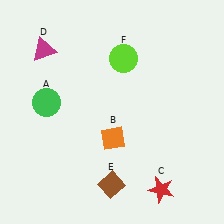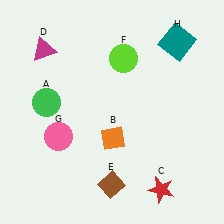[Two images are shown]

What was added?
A pink circle (G), a teal square (H) were added in Image 2.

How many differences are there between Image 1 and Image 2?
There are 2 differences between the two images.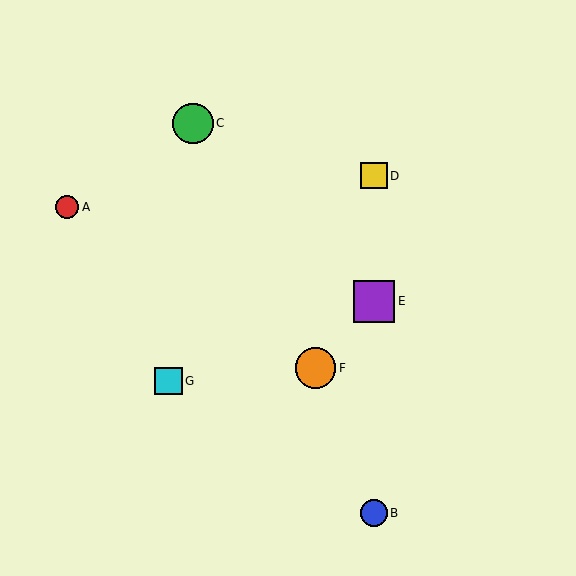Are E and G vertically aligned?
No, E is at x≈374 and G is at x≈169.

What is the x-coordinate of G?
Object G is at x≈169.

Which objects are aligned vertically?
Objects B, D, E are aligned vertically.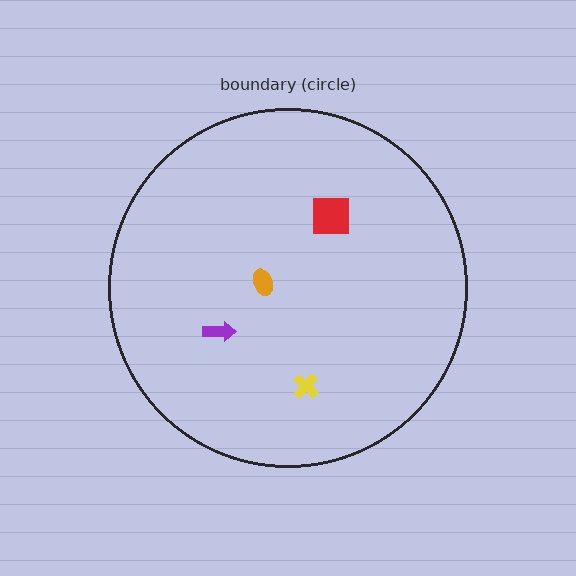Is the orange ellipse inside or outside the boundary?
Inside.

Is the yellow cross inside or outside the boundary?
Inside.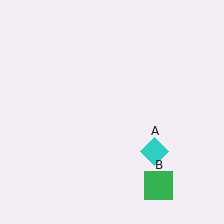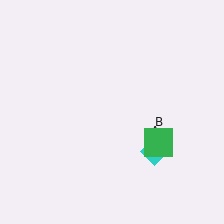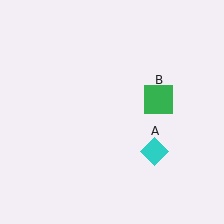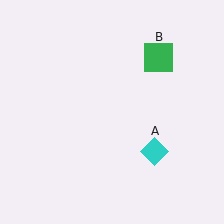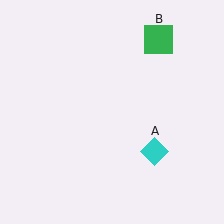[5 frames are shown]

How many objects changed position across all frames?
1 object changed position: green square (object B).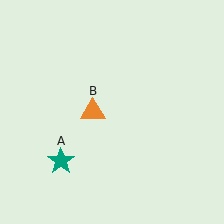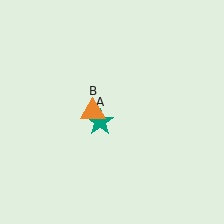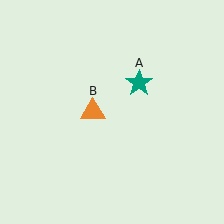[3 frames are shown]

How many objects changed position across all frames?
1 object changed position: teal star (object A).